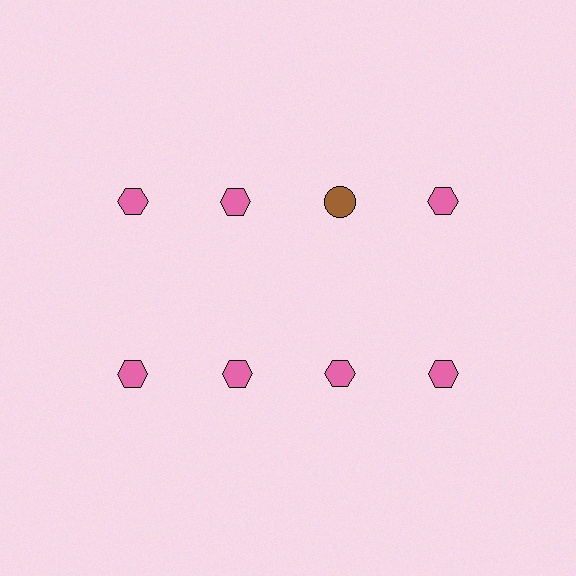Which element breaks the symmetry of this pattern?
The brown circle in the top row, center column breaks the symmetry. All other shapes are pink hexagons.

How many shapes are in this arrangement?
There are 8 shapes arranged in a grid pattern.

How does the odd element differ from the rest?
It differs in both color (brown instead of pink) and shape (circle instead of hexagon).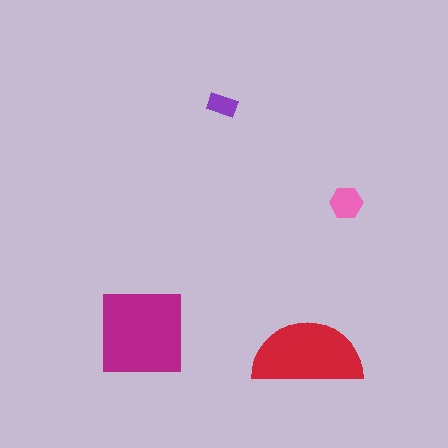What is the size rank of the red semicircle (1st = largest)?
2nd.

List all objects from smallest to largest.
The purple rectangle, the pink hexagon, the red semicircle, the magenta square.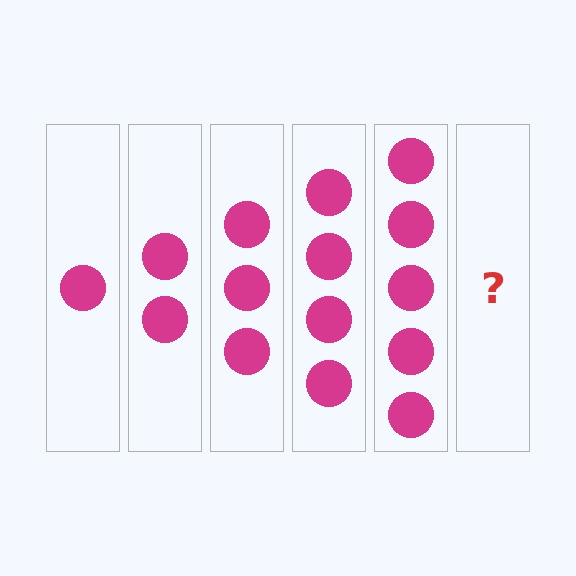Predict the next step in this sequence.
The next step is 6 circles.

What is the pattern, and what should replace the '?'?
The pattern is that each step adds one more circle. The '?' should be 6 circles.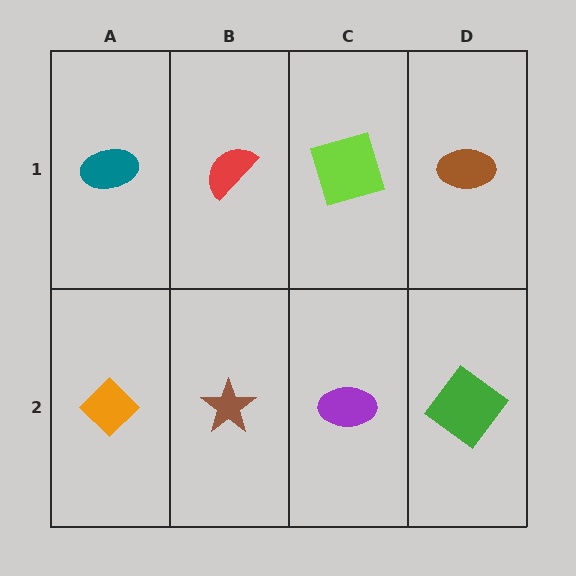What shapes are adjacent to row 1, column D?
A green diamond (row 2, column D), a lime square (row 1, column C).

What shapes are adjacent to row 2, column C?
A lime square (row 1, column C), a brown star (row 2, column B), a green diamond (row 2, column D).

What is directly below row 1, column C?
A purple ellipse.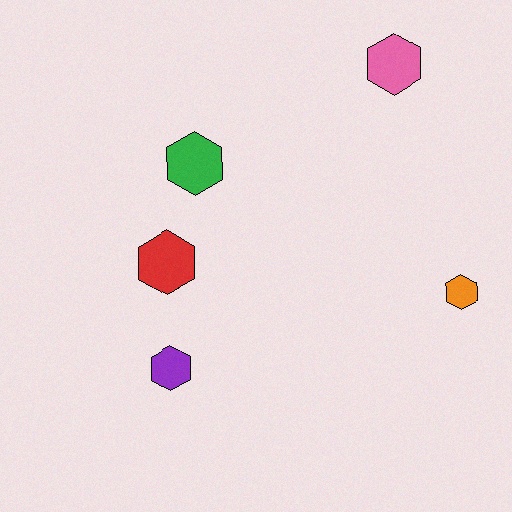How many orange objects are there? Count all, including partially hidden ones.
There is 1 orange object.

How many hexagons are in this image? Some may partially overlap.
There are 5 hexagons.